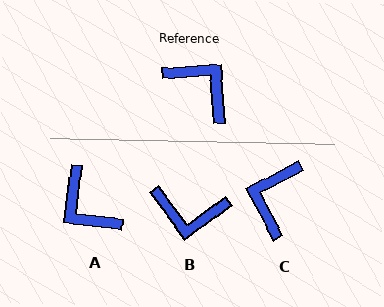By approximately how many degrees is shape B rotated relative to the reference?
Approximately 148 degrees clockwise.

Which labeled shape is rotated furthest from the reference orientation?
A, about 169 degrees away.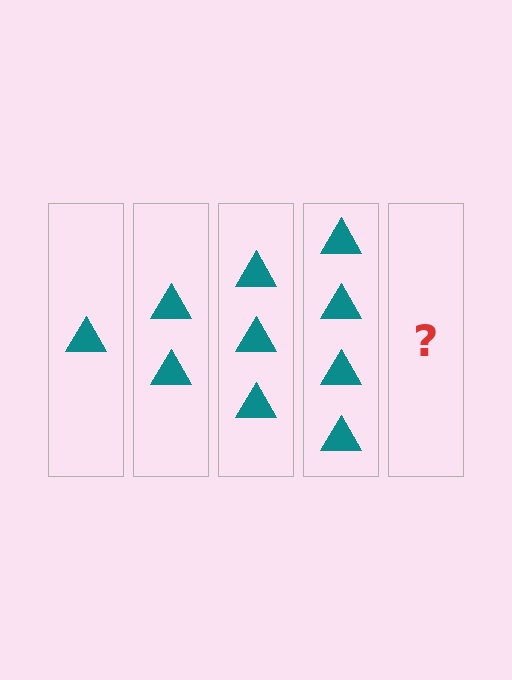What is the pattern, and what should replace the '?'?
The pattern is that each step adds one more triangle. The '?' should be 5 triangles.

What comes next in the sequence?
The next element should be 5 triangles.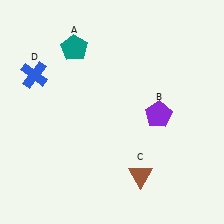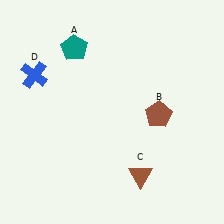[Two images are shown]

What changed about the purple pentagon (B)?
In Image 1, B is purple. In Image 2, it changed to brown.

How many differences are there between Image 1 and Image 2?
There is 1 difference between the two images.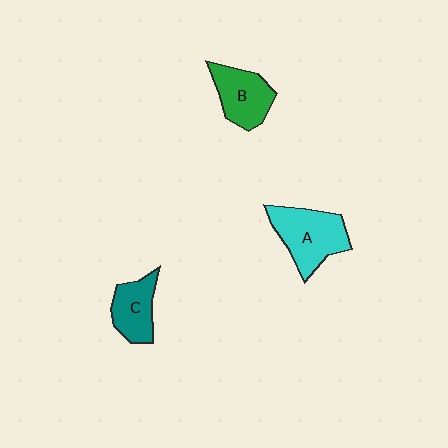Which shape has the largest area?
Shape A (cyan).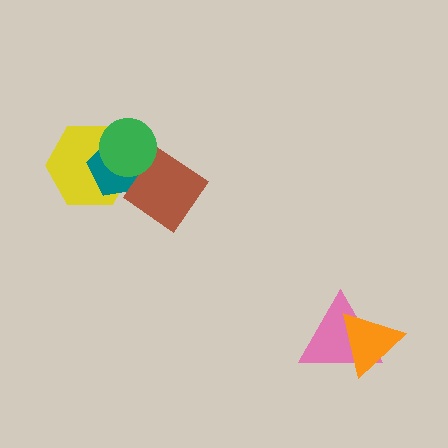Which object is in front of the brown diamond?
The green circle is in front of the brown diamond.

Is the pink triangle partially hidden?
Yes, it is partially covered by another shape.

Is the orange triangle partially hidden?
No, no other shape covers it.